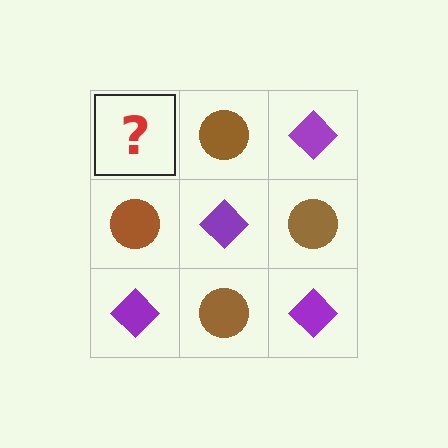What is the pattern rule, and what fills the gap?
The rule is that it alternates purple diamond and brown circle in a checkerboard pattern. The gap should be filled with a purple diamond.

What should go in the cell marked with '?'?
The missing cell should contain a purple diamond.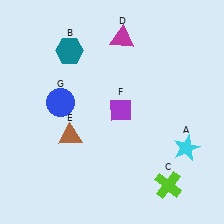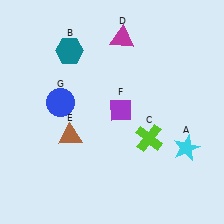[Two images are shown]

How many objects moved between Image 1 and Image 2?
1 object moved between the two images.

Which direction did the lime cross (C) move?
The lime cross (C) moved up.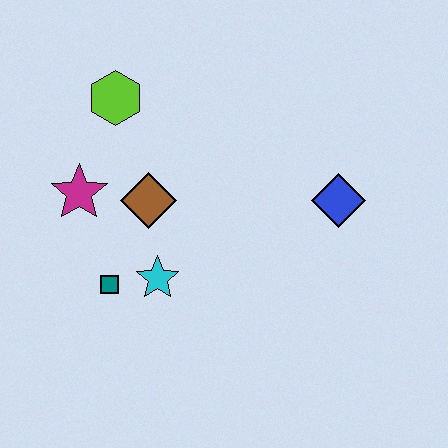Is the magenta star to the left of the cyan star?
Yes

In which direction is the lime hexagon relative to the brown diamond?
The lime hexagon is above the brown diamond.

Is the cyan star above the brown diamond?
No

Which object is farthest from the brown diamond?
The blue diamond is farthest from the brown diamond.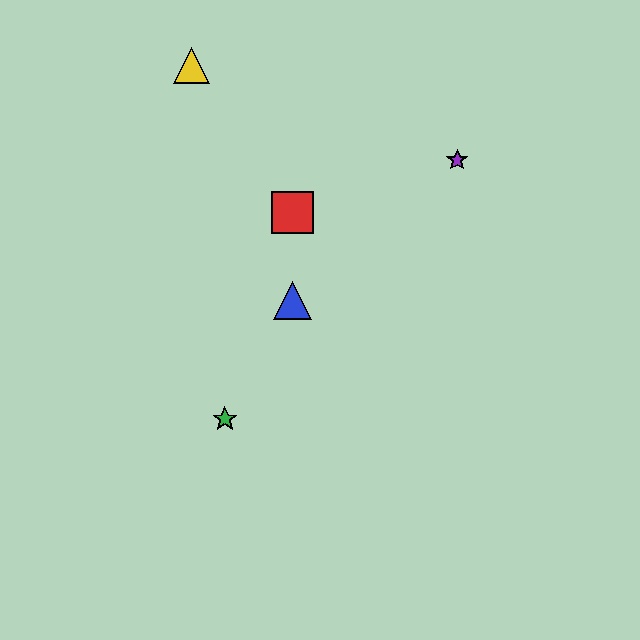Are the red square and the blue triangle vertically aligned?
Yes, both are at x≈292.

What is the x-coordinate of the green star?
The green star is at x≈225.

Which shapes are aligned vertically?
The red square, the blue triangle are aligned vertically.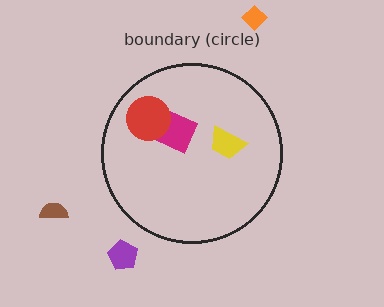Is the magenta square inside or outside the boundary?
Inside.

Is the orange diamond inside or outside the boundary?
Outside.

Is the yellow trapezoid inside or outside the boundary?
Inside.